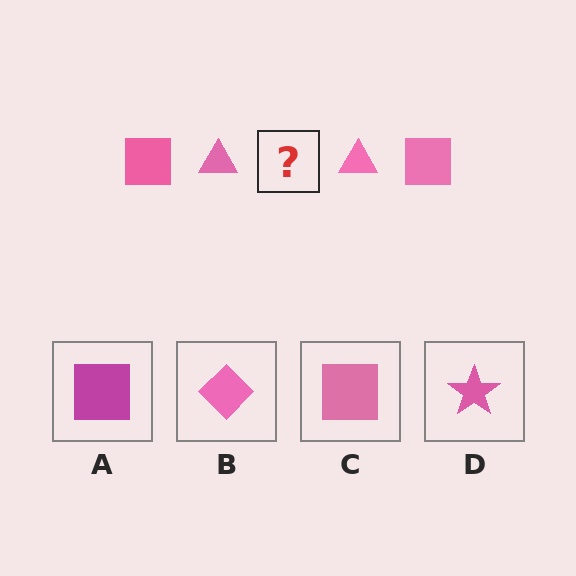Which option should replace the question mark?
Option C.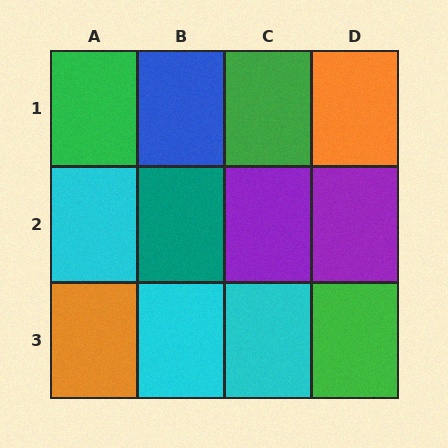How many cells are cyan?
3 cells are cyan.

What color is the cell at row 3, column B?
Cyan.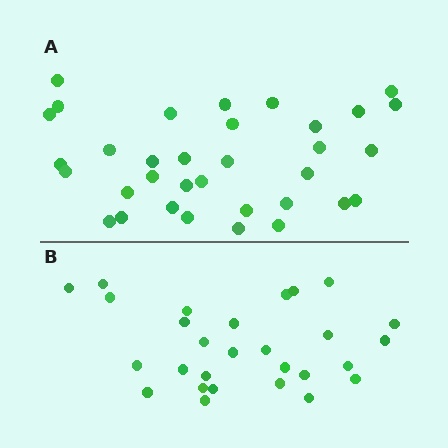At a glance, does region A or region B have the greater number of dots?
Region A (the top region) has more dots.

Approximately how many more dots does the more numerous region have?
Region A has about 6 more dots than region B.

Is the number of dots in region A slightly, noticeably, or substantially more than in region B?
Region A has only slightly more — the two regions are fairly close. The ratio is roughly 1.2 to 1.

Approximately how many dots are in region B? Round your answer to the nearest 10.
About 30 dots. (The exact count is 28, which rounds to 30.)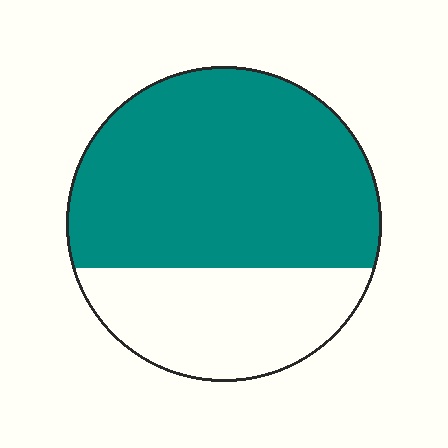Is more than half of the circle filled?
Yes.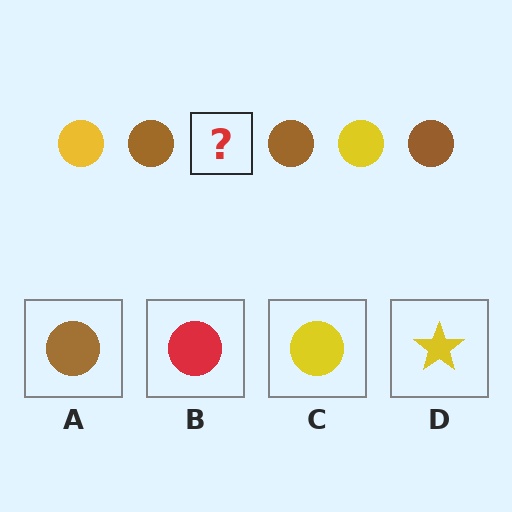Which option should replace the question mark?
Option C.